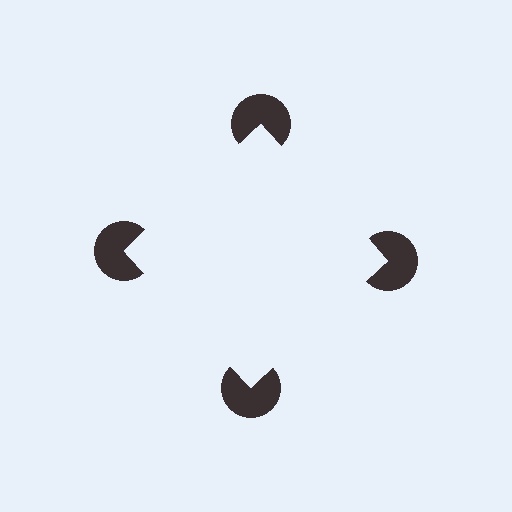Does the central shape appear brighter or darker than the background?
It typically appears slightly brighter than the background, even though no actual brightness change is drawn.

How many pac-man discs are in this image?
There are 4 — one at each vertex of the illusory square.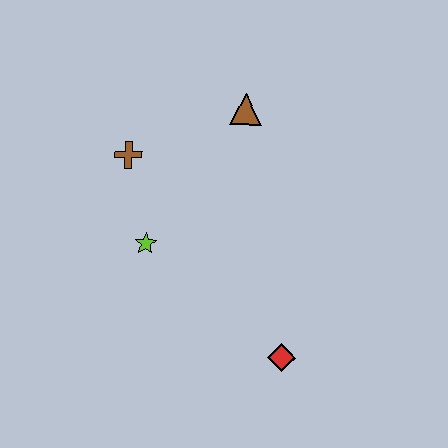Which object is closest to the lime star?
The brown cross is closest to the lime star.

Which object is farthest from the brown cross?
The red diamond is farthest from the brown cross.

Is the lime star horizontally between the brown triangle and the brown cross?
Yes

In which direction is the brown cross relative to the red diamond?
The brown cross is above the red diamond.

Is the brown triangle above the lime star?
Yes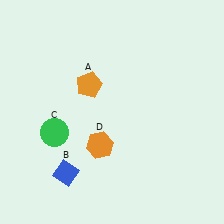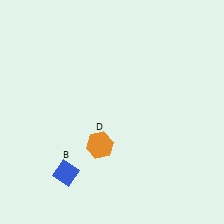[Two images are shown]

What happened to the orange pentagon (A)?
The orange pentagon (A) was removed in Image 2. It was in the top-left area of Image 1.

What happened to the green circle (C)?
The green circle (C) was removed in Image 2. It was in the bottom-left area of Image 1.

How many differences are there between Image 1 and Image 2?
There are 2 differences between the two images.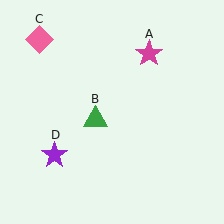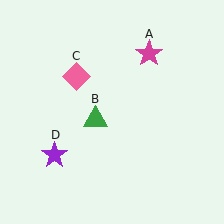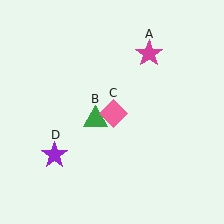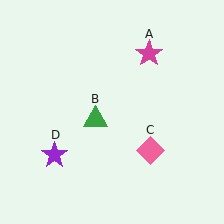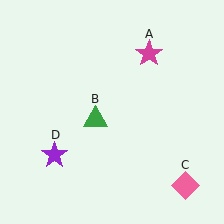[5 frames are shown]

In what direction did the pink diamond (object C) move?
The pink diamond (object C) moved down and to the right.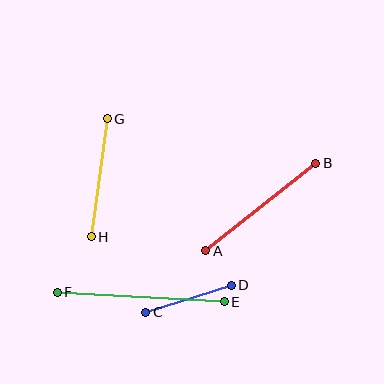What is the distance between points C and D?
The distance is approximately 89 pixels.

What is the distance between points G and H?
The distance is approximately 119 pixels.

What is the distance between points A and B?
The distance is approximately 141 pixels.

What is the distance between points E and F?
The distance is approximately 167 pixels.